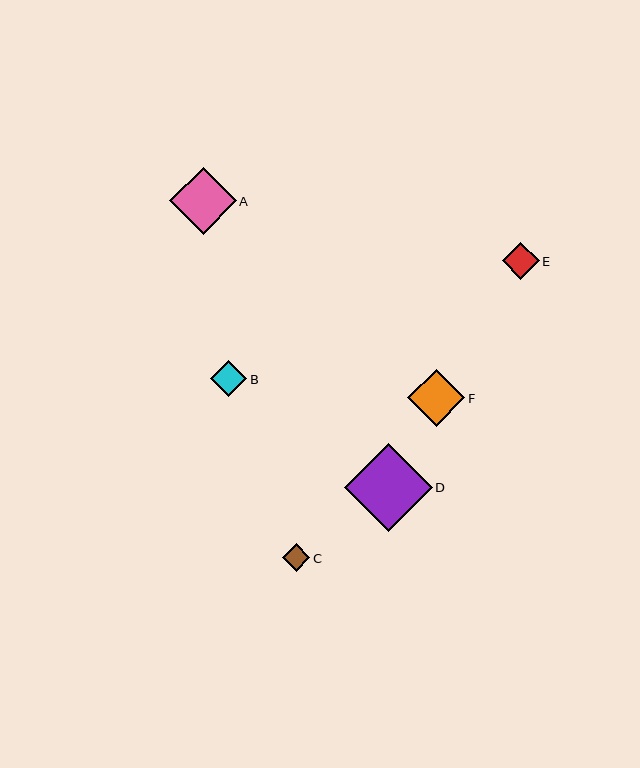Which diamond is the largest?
Diamond D is the largest with a size of approximately 88 pixels.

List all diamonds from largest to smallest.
From largest to smallest: D, A, F, E, B, C.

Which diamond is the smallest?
Diamond C is the smallest with a size of approximately 28 pixels.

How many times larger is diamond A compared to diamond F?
Diamond A is approximately 1.2 times the size of diamond F.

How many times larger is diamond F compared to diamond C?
Diamond F is approximately 2.1 times the size of diamond C.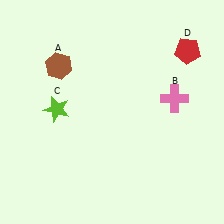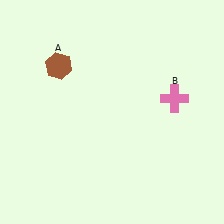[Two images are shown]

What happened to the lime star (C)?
The lime star (C) was removed in Image 2. It was in the top-left area of Image 1.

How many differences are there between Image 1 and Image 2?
There are 2 differences between the two images.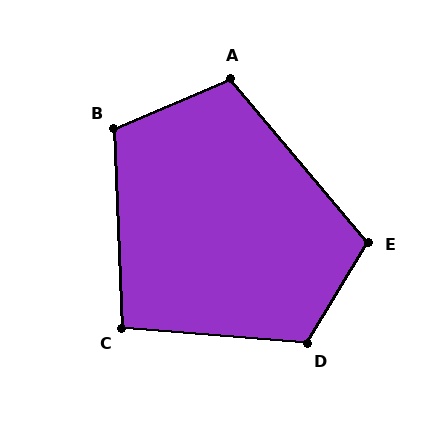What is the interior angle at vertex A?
Approximately 107 degrees (obtuse).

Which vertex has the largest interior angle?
D, at approximately 116 degrees.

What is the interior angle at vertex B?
Approximately 111 degrees (obtuse).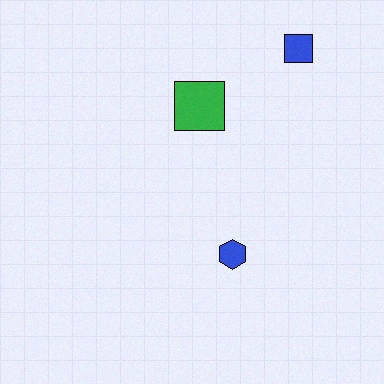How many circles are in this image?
There are no circles.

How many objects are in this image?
There are 3 objects.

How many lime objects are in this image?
There are no lime objects.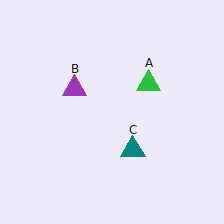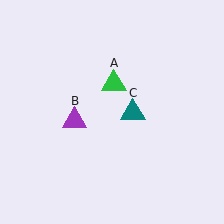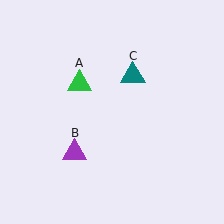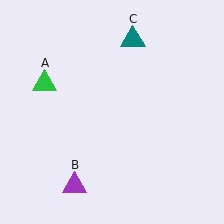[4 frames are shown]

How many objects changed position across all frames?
3 objects changed position: green triangle (object A), purple triangle (object B), teal triangle (object C).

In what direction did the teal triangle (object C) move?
The teal triangle (object C) moved up.